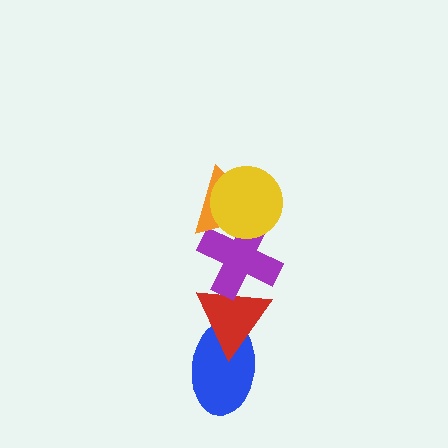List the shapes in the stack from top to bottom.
From top to bottom: the yellow circle, the orange triangle, the purple cross, the red triangle, the blue ellipse.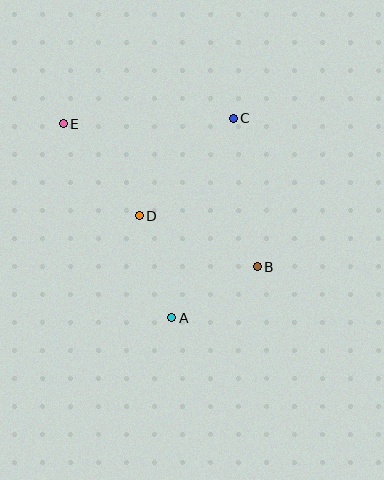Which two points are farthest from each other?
Points B and E are farthest from each other.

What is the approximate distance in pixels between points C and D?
The distance between C and D is approximately 135 pixels.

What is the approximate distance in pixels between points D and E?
The distance between D and E is approximately 119 pixels.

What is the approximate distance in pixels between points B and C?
The distance between B and C is approximately 150 pixels.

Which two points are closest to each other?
Points A and B are closest to each other.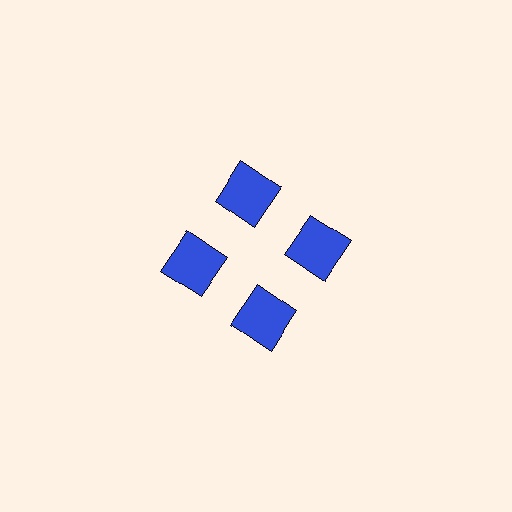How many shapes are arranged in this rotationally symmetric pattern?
There are 4 shapes, arranged in 4 groups of 1.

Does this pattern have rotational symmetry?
Yes, this pattern has 4-fold rotational symmetry. It looks the same after rotating 90 degrees around the center.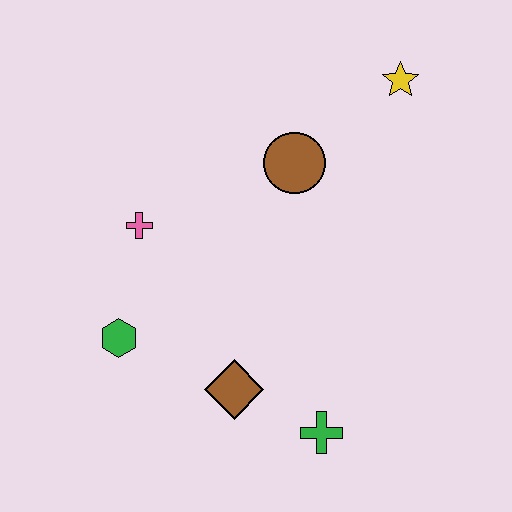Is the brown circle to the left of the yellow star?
Yes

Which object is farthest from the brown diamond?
The yellow star is farthest from the brown diamond.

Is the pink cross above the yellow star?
No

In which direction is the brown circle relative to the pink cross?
The brown circle is to the right of the pink cross.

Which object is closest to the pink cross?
The green hexagon is closest to the pink cross.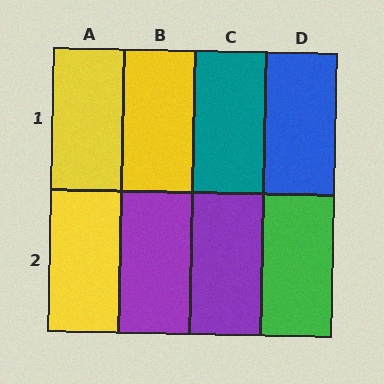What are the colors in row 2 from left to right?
Yellow, purple, purple, green.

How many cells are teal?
1 cell is teal.